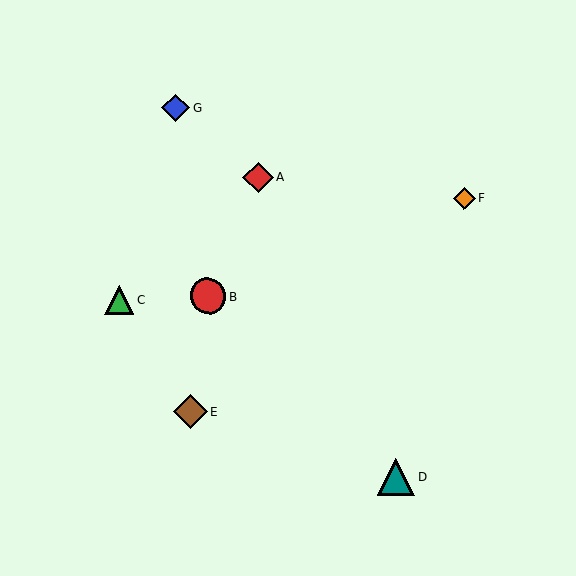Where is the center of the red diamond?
The center of the red diamond is at (258, 177).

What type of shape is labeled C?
Shape C is a green triangle.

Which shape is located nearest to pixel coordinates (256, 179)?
The red diamond (labeled A) at (258, 177) is nearest to that location.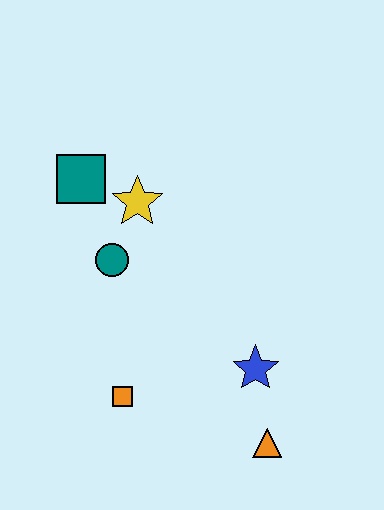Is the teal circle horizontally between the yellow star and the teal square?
Yes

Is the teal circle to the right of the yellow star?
No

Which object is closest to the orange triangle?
The blue star is closest to the orange triangle.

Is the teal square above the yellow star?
Yes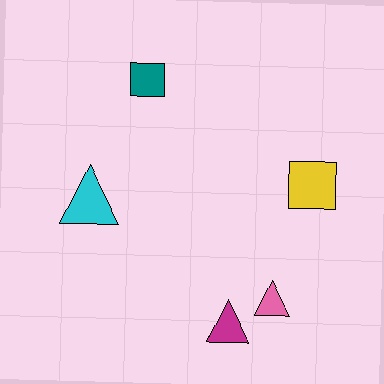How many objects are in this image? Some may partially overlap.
There are 5 objects.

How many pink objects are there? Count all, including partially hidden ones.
There is 1 pink object.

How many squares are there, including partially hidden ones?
There are 2 squares.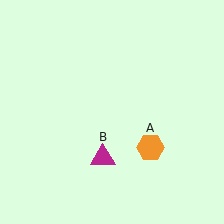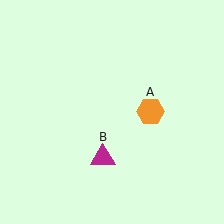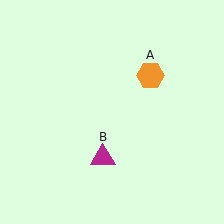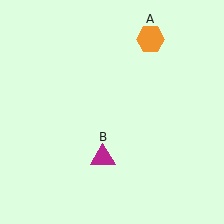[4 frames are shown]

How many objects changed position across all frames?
1 object changed position: orange hexagon (object A).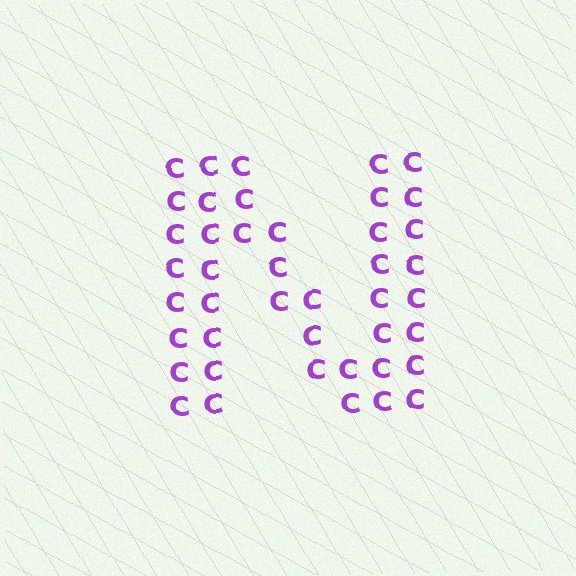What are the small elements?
The small elements are letter C's.